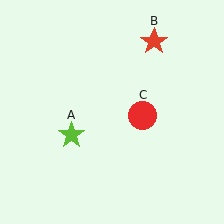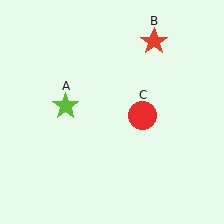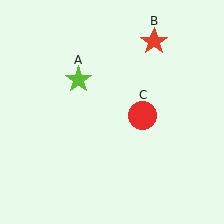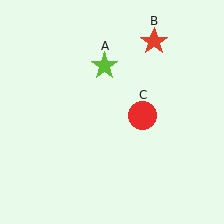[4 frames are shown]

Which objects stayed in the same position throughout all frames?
Red star (object B) and red circle (object C) remained stationary.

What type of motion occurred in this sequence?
The lime star (object A) rotated clockwise around the center of the scene.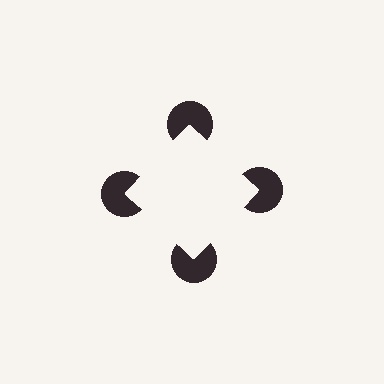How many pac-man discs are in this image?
There are 4 — one at each vertex of the illusory square.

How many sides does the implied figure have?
4 sides.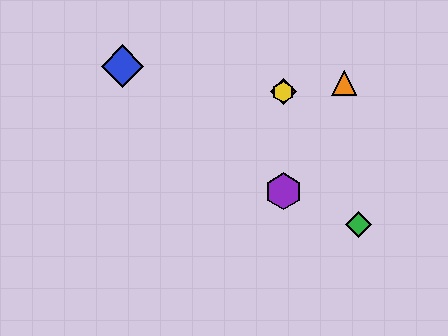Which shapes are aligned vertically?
The red diamond, the yellow hexagon, the purple hexagon are aligned vertically.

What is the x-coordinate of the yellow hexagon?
The yellow hexagon is at x≈283.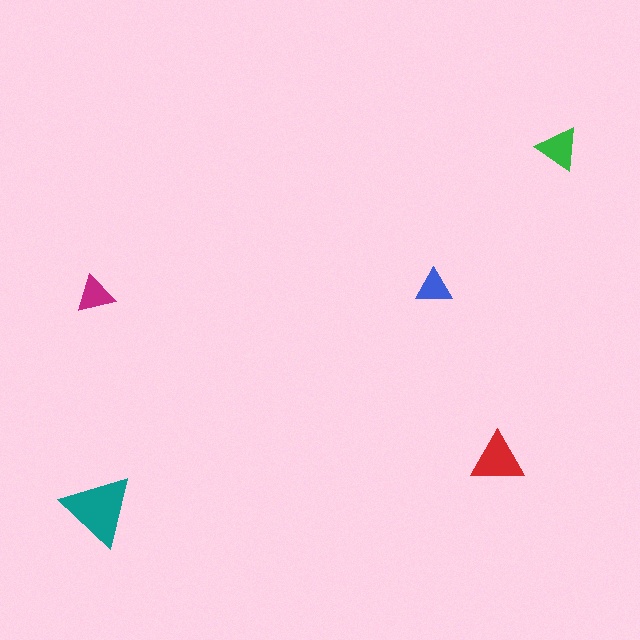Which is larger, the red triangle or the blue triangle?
The red one.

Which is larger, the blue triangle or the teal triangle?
The teal one.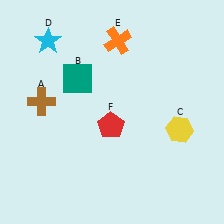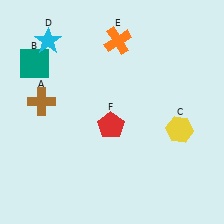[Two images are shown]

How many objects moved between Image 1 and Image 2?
1 object moved between the two images.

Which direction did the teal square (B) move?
The teal square (B) moved left.